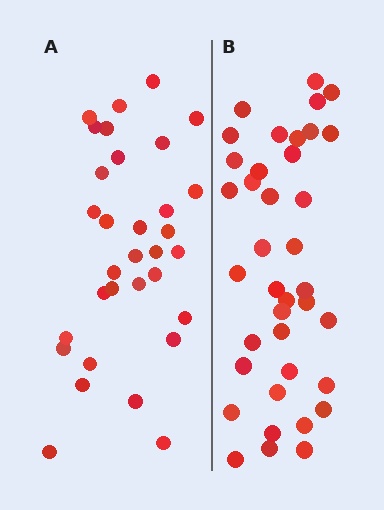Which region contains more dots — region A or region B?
Region B (the right region) has more dots.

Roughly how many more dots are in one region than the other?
Region B has about 6 more dots than region A.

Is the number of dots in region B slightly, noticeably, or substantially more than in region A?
Region B has only slightly more — the two regions are fairly close. The ratio is roughly 1.2 to 1.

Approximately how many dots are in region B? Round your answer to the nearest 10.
About 40 dots. (The exact count is 38, which rounds to 40.)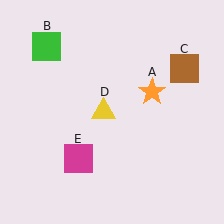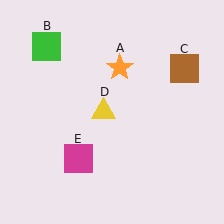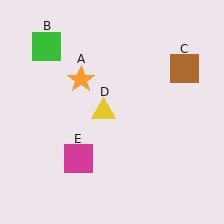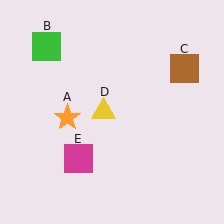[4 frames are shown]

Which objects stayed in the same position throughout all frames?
Green square (object B) and brown square (object C) and yellow triangle (object D) and magenta square (object E) remained stationary.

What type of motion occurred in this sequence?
The orange star (object A) rotated counterclockwise around the center of the scene.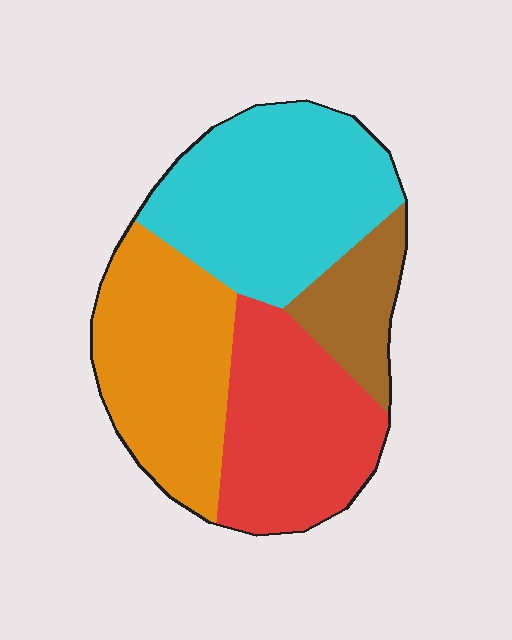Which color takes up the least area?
Brown, at roughly 10%.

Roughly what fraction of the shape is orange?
Orange covers about 30% of the shape.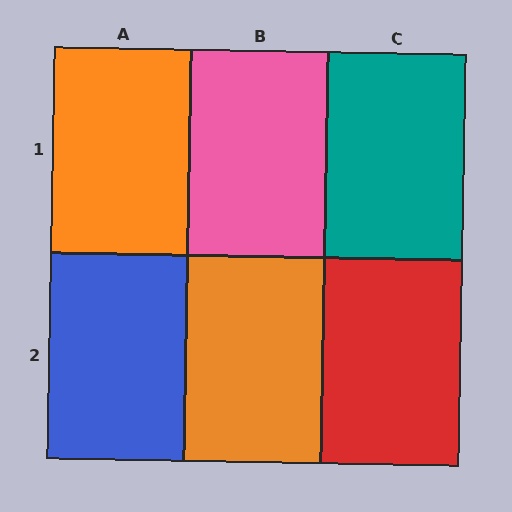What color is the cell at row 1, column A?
Orange.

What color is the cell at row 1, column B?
Pink.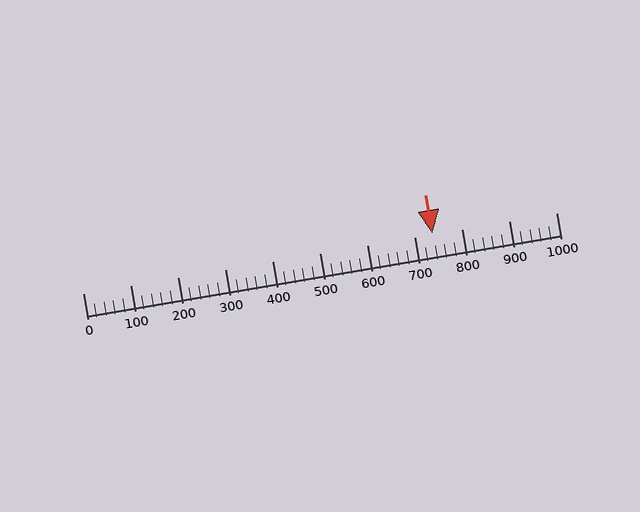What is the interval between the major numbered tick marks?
The major tick marks are spaced 100 units apart.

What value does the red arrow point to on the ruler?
The red arrow points to approximately 738.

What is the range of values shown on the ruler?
The ruler shows values from 0 to 1000.